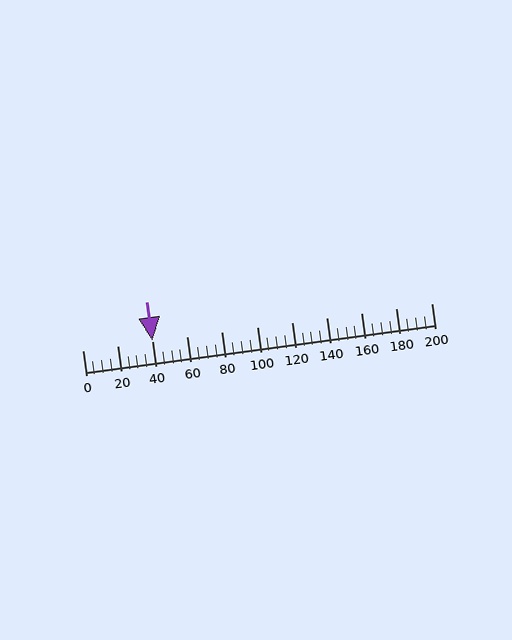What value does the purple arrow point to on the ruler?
The purple arrow points to approximately 40.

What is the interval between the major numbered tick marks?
The major tick marks are spaced 20 units apart.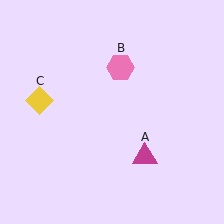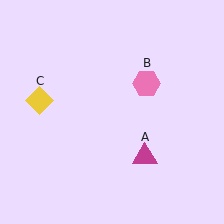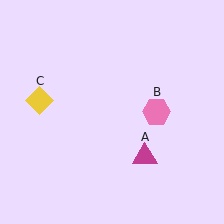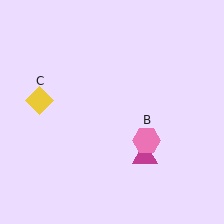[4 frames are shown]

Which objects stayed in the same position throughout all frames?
Magenta triangle (object A) and yellow diamond (object C) remained stationary.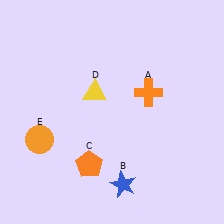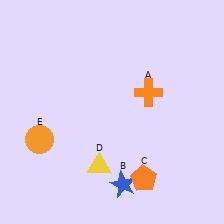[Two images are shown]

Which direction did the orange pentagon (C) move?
The orange pentagon (C) moved right.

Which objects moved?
The objects that moved are: the orange pentagon (C), the yellow triangle (D).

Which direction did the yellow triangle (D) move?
The yellow triangle (D) moved down.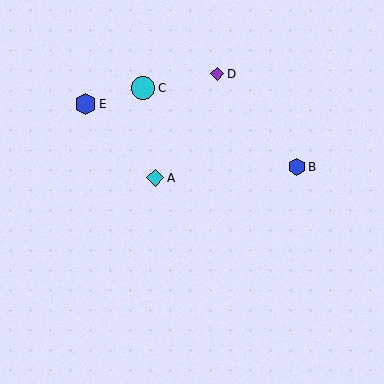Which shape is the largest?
The cyan circle (labeled C) is the largest.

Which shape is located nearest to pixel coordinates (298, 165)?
The blue hexagon (labeled B) at (297, 167) is nearest to that location.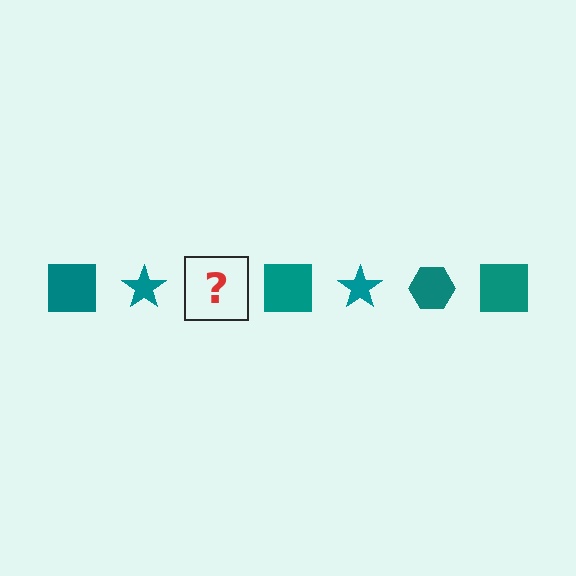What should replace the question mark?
The question mark should be replaced with a teal hexagon.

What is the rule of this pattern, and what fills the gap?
The rule is that the pattern cycles through square, star, hexagon shapes in teal. The gap should be filled with a teal hexagon.